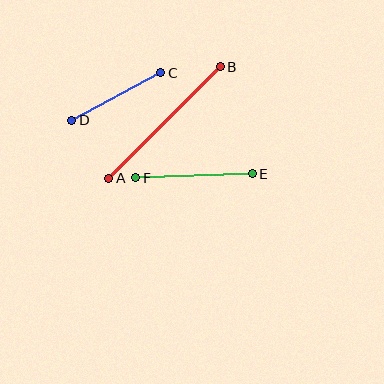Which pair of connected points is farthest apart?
Points A and B are farthest apart.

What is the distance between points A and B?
The distance is approximately 158 pixels.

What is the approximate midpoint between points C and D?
The midpoint is at approximately (117, 96) pixels.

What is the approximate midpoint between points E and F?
The midpoint is at approximately (194, 176) pixels.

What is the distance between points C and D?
The distance is approximately 101 pixels.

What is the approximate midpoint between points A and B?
The midpoint is at approximately (165, 122) pixels.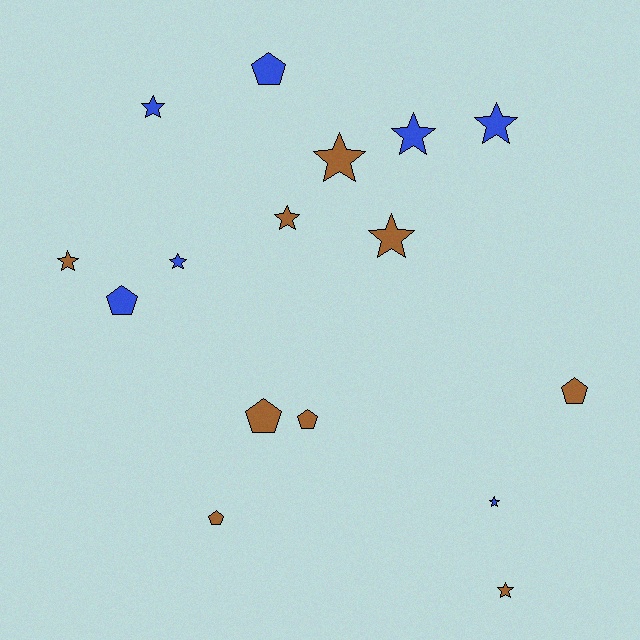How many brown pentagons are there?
There are 4 brown pentagons.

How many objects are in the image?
There are 16 objects.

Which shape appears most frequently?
Star, with 10 objects.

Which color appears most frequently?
Brown, with 9 objects.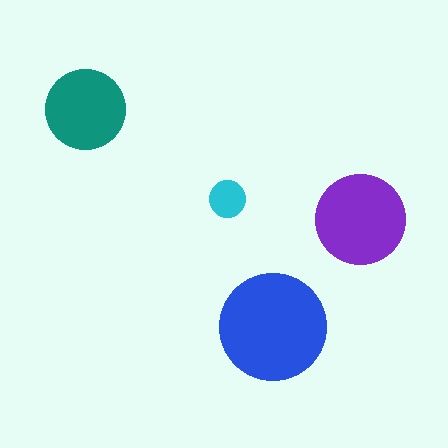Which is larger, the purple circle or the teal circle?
The purple one.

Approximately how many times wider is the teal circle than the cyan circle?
About 2 times wider.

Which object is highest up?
The teal circle is topmost.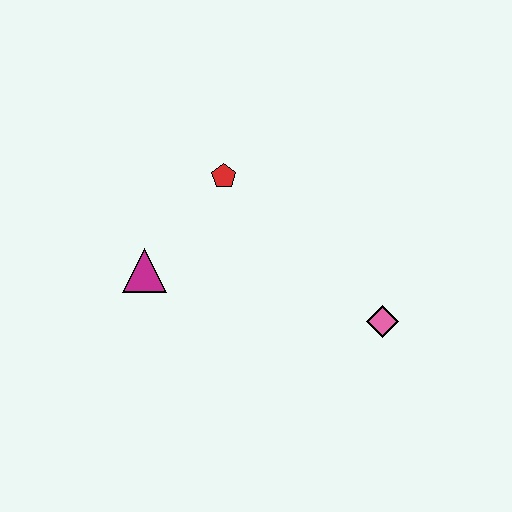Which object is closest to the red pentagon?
The magenta triangle is closest to the red pentagon.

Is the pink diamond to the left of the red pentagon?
No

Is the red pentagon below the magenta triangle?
No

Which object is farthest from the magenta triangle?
The pink diamond is farthest from the magenta triangle.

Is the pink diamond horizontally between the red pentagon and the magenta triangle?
No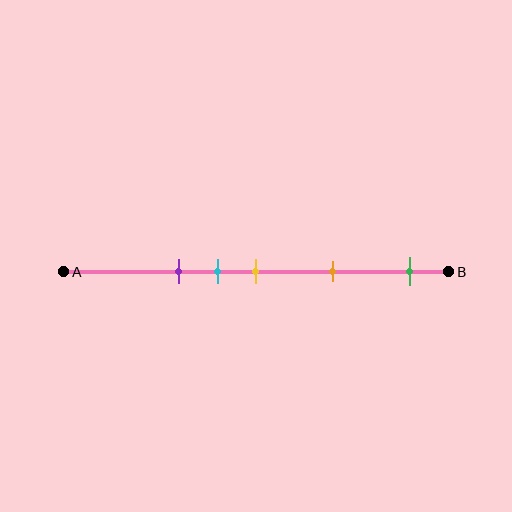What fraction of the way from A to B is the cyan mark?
The cyan mark is approximately 40% (0.4) of the way from A to B.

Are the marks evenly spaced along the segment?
No, the marks are not evenly spaced.